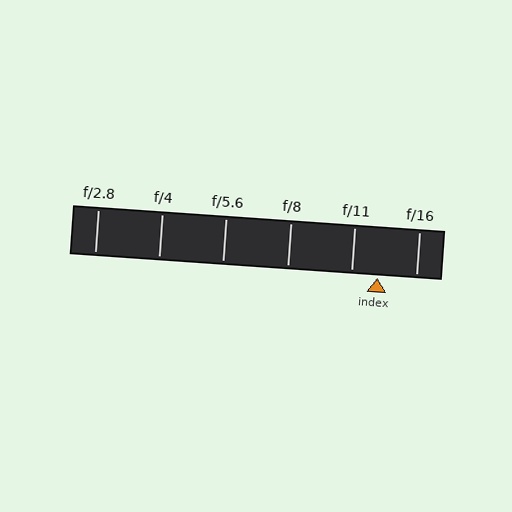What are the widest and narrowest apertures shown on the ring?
The widest aperture shown is f/2.8 and the narrowest is f/16.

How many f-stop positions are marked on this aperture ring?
There are 6 f-stop positions marked.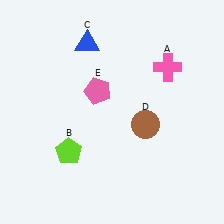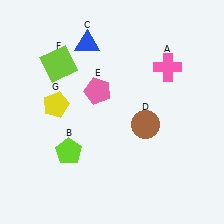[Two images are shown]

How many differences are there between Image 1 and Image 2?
There are 2 differences between the two images.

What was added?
A lime square (F), a yellow pentagon (G) were added in Image 2.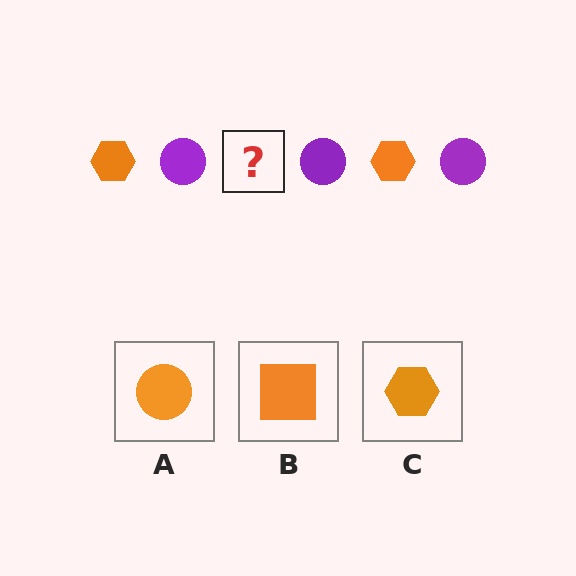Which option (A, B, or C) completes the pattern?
C.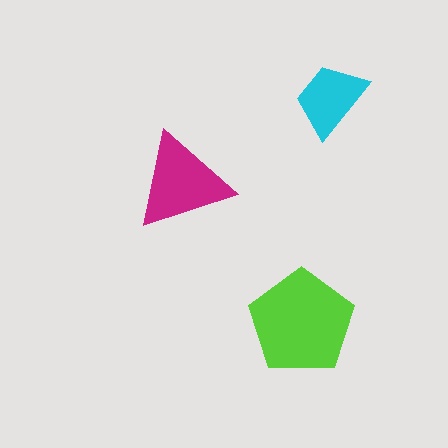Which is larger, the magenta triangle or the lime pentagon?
The lime pentagon.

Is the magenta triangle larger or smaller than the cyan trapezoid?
Larger.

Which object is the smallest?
The cyan trapezoid.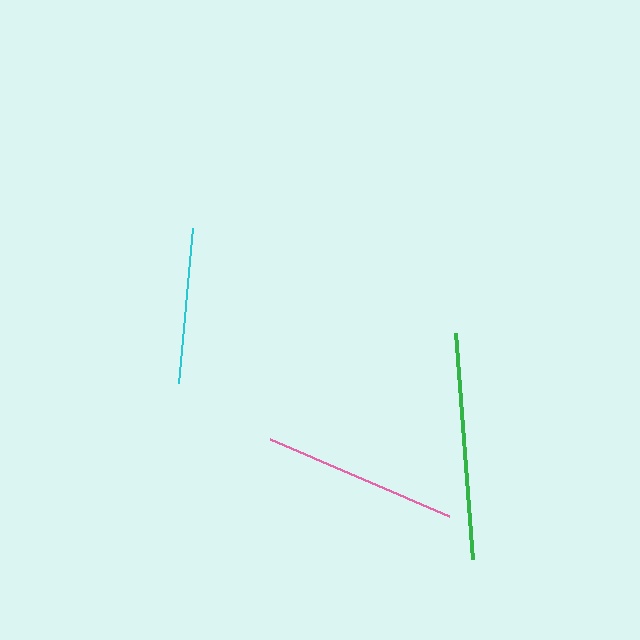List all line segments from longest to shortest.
From longest to shortest: green, pink, cyan.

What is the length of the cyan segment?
The cyan segment is approximately 156 pixels long.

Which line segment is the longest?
The green line is the longest at approximately 227 pixels.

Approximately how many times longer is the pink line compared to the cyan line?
The pink line is approximately 1.2 times the length of the cyan line.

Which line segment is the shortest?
The cyan line is the shortest at approximately 156 pixels.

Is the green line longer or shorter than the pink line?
The green line is longer than the pink line.